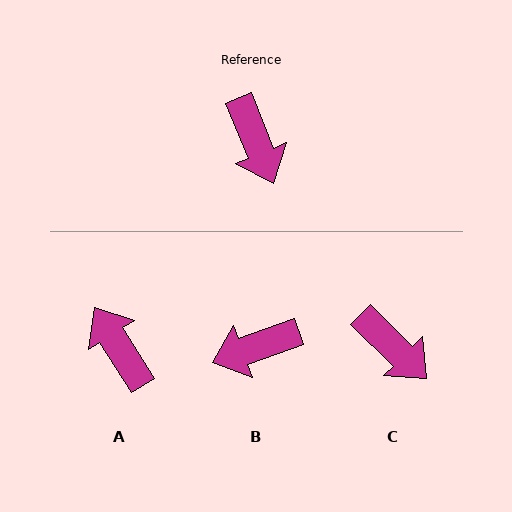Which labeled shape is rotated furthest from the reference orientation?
A, about 170 degrees away.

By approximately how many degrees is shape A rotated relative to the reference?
Approximately 170 degrees clockwise.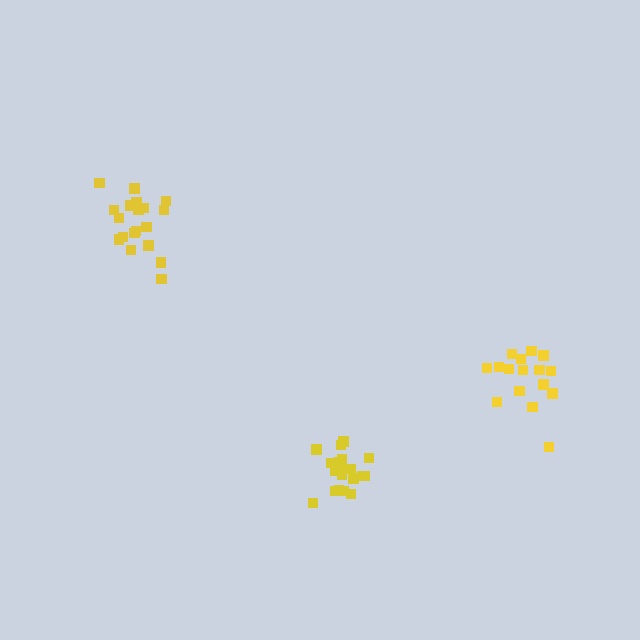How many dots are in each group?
Group 1: 19 dots, Group 2: 19 dots, Group 3: 16 dots (54 total).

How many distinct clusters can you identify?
There are 3 distinct clusters.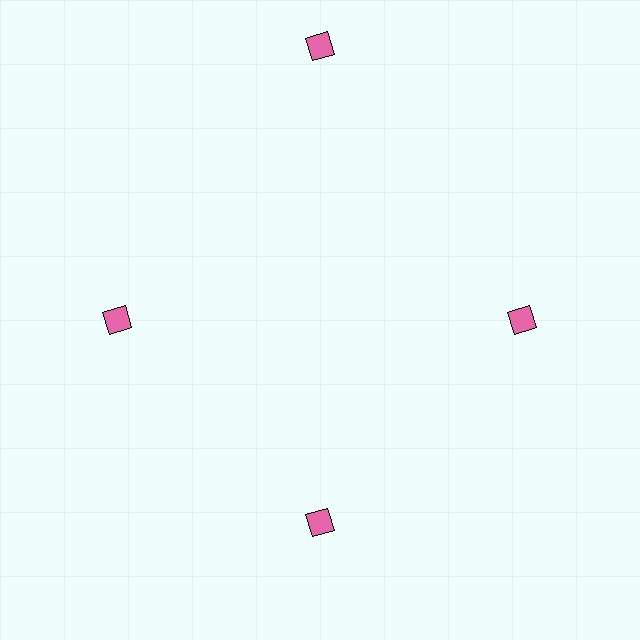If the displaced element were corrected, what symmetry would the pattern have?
It would have 4-fold rotational symmetry — the pattern would map onto itself every 90 degrees.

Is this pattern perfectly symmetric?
No. The 4 pink diamonds are arranged in a ring, but one element near the 12 o'clock position is pushed outward from the center, breaking the 4-fold rotational symmetry.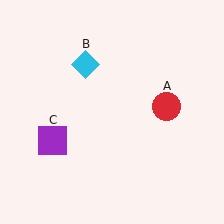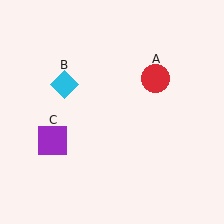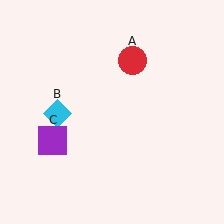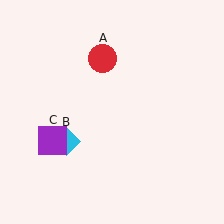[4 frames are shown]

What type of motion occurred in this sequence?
The red circle (object A), cyan diamond (object B) rotated counterclockwise around the center of the scene.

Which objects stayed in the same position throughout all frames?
Purple square (object C) remained stationary.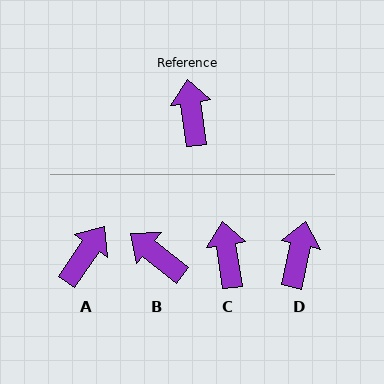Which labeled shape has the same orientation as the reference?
C.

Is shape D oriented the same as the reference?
No, it is off by about 21 degrees.